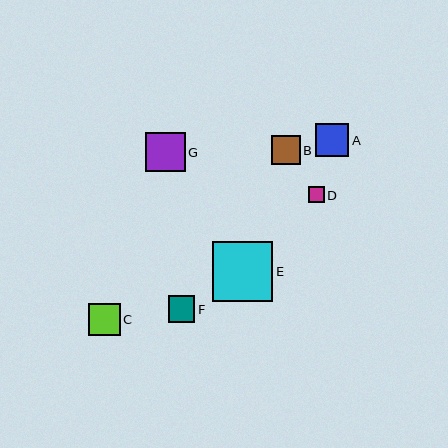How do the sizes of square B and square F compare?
Square B and square F are approximately the same size.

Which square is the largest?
Square E is the largest with a size of approximately 60 pixels.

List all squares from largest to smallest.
From largest to smallest: E, G, A, C, B, F, D.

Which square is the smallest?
Square D is the smallest with a size of approximately 16 pixels.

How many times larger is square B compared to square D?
Square B is approximately 1.8 times the size of square D.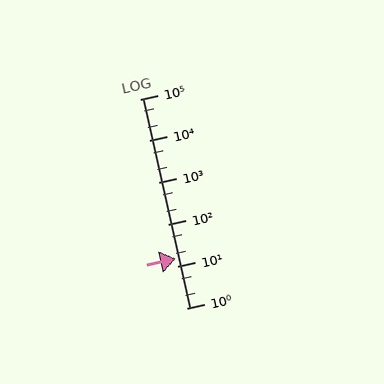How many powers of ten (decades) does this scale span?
The scale spans 5 decades, from 1 to 100000.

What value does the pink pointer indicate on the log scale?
The pointer indicates approximately 15.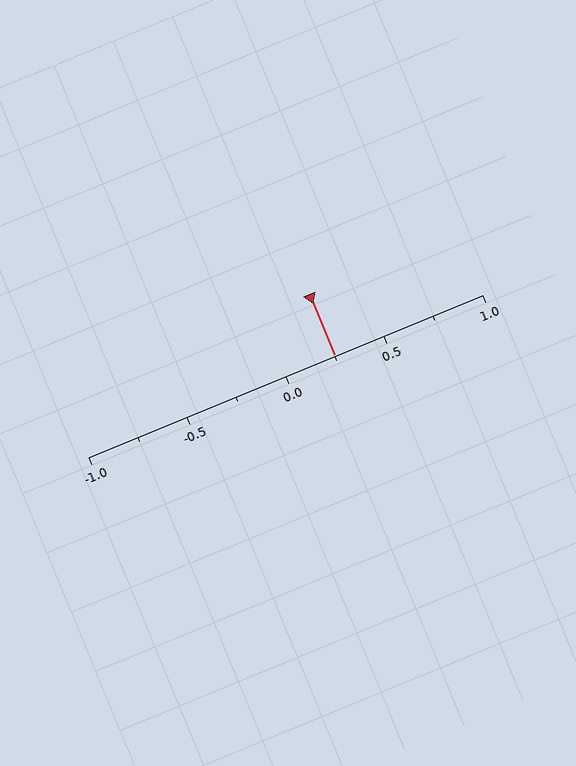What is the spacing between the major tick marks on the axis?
The major ticks are spaced 0.5 apart.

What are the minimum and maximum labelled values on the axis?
The axis runs from -1.0 to 1.0.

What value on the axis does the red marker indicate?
The marker indicates approximately 0.25.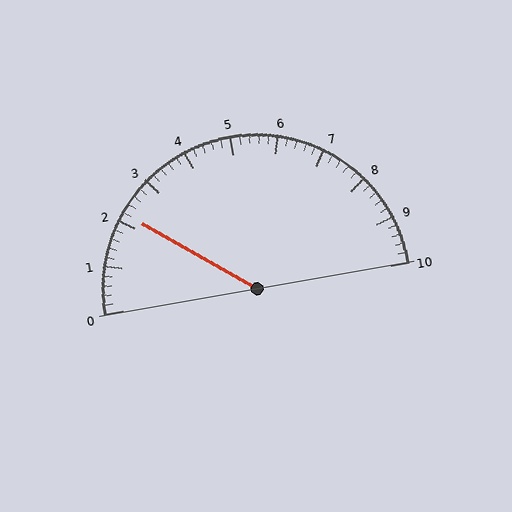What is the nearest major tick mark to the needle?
The nearest major tick mark is 2.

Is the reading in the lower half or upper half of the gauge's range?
The reading is in the lower half of the range (0 to 10).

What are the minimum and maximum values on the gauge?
The gauge ranges from 0 to 10.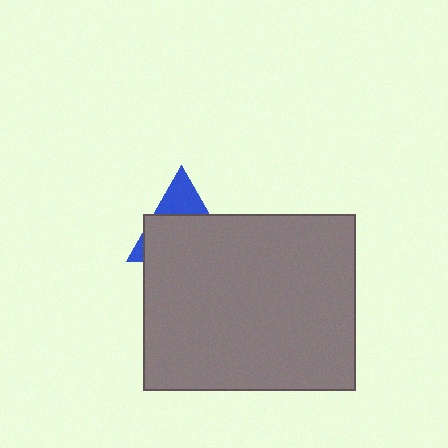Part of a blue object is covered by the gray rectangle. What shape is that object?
It is a triangle.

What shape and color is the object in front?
The object in front is a gray rectangle.